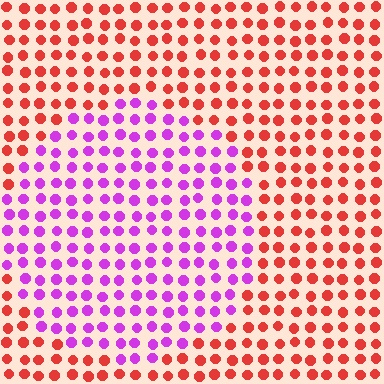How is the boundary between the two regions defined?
The boundary is defined purely by a slight shift in hue (about 67 degrees). Spacing, size, and orientation are identical on both sides.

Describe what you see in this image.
The image is filled with small red elements in a uniform arrangement. A circle-shaped region is visible where the elements are tinted to a slightly different hue, forming a subtle color boundary.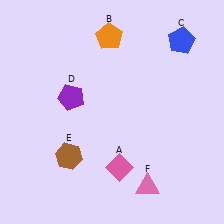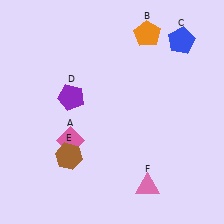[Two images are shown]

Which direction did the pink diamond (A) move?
The pink diamond (A) moved left.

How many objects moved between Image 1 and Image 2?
2 objects moved between the two images.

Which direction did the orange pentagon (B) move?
The orange pentagon (B) moved right.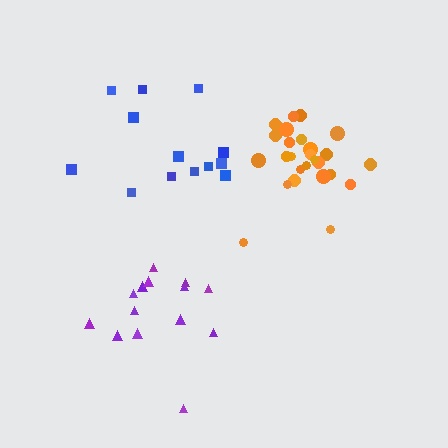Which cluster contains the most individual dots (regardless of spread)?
Orange (26).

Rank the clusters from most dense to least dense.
orange, purple, blue.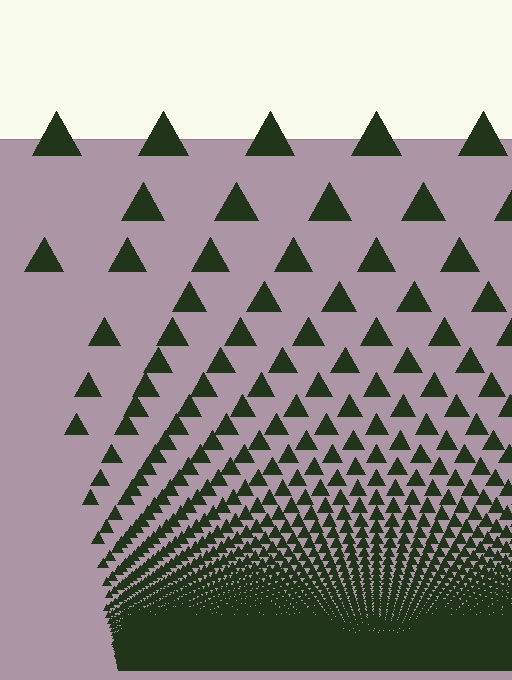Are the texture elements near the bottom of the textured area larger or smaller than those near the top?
Smaller. The gradient is inverted — elements near the bottom are smaller and denser.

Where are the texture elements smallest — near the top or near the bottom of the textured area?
Near the bottom.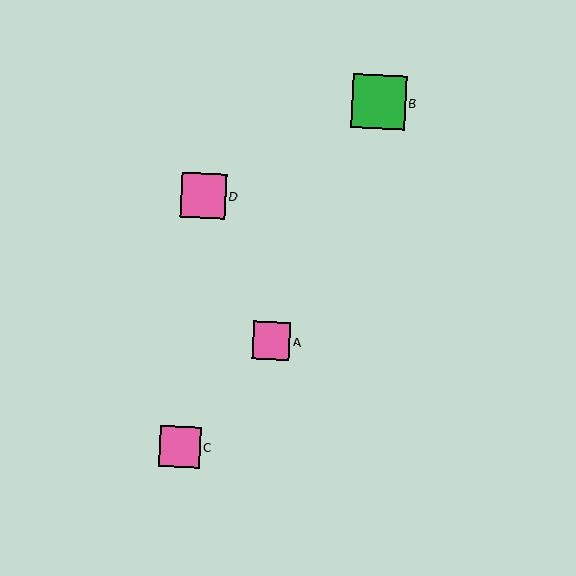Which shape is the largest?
The green square (labeled B) is the largest.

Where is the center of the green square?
The center of the green square is at (379, 102).